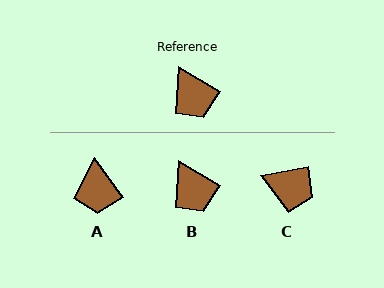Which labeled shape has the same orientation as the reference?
B.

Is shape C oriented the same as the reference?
No, it is off by about 40 degrees.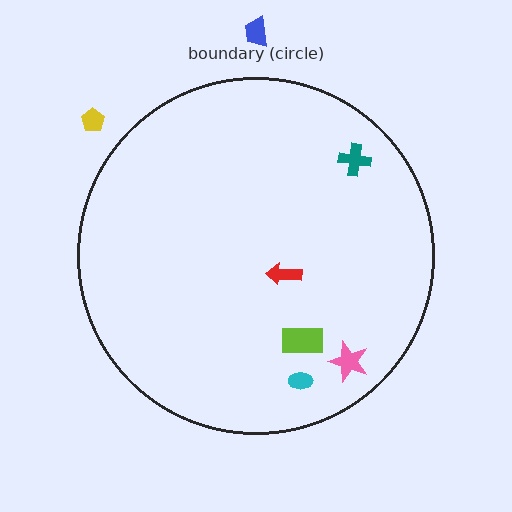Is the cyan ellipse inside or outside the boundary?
Inside.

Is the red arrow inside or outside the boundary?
Inside.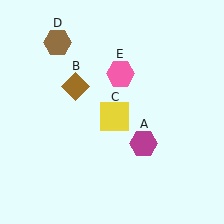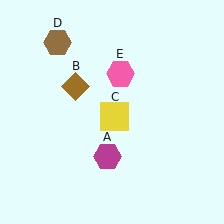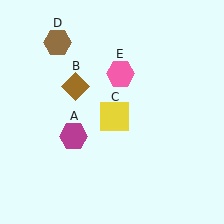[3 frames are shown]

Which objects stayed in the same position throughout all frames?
Brown diamond (object B) and yellow square (object C) and brown hexagon (object D) and pink hexagon (object E) remained stationary.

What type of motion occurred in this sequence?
The magenta hexagon (object A) rotated clockwise around the center of the scene.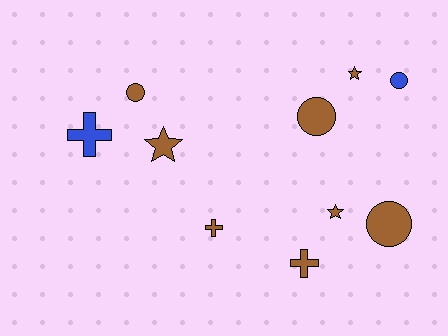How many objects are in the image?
There are 10 objects.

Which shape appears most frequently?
Circle, with 4 objects.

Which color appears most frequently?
Brown, with 8 objects.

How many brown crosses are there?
There are 2 brown crosses.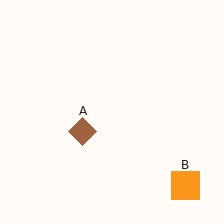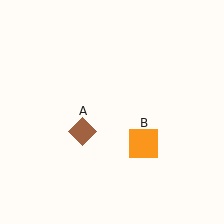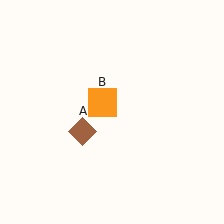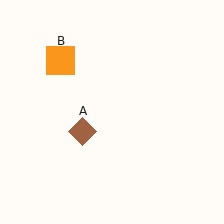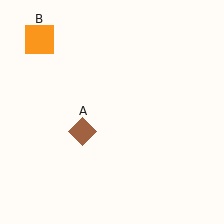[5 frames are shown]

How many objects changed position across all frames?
1 object changed position: orange square (object B).